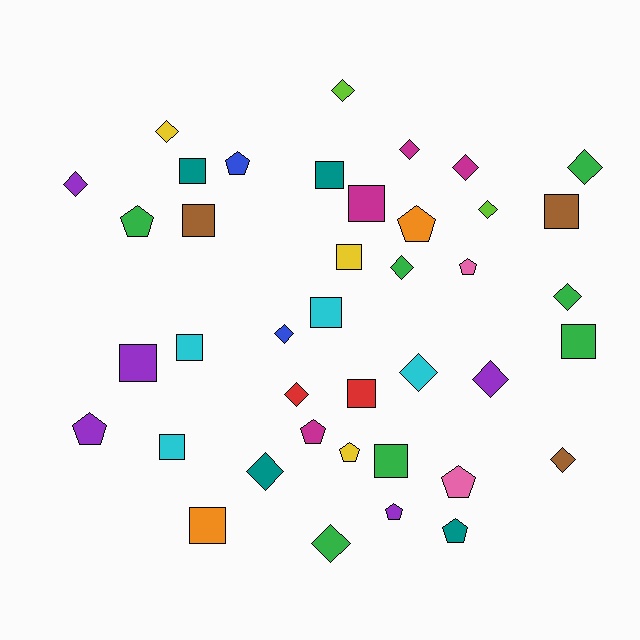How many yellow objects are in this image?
There are 3 yellow objects.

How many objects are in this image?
There are 40 objects.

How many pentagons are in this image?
There are 10 pentagons.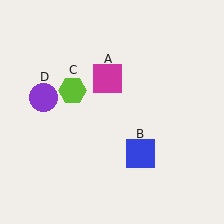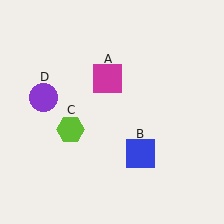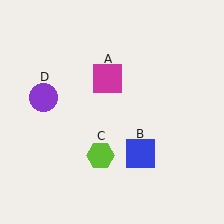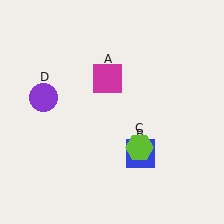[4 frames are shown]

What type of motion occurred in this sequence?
The lime hexagon (object C) rotated counterclockwise around the center of the scene.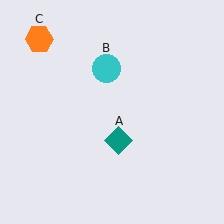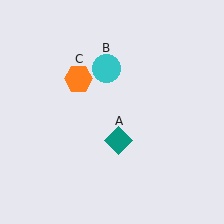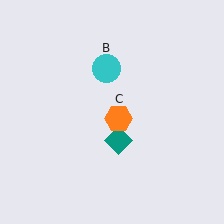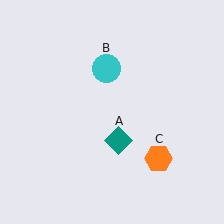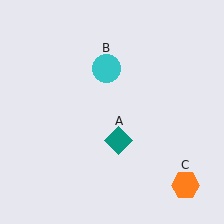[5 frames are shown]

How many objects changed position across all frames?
1 object changed position: orange hexagon (object C).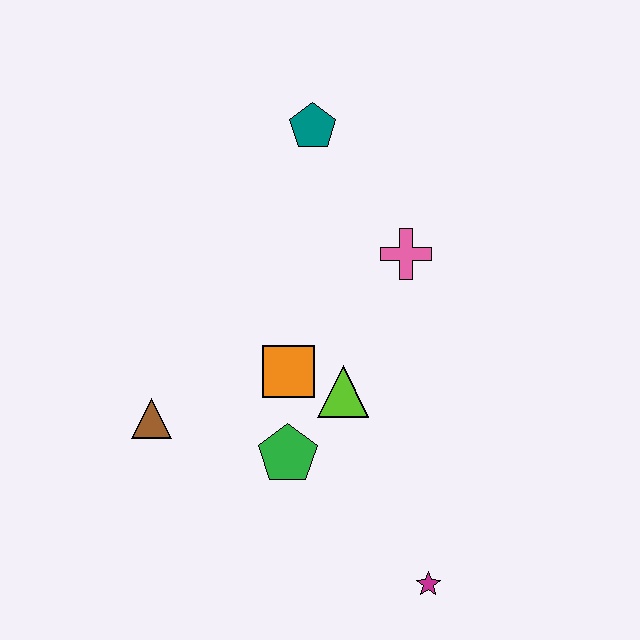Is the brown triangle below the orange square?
Yes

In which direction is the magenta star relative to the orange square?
The magenta star is below the orange square.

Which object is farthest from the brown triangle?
The teal pentagon is farthest from the brown triangle.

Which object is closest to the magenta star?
The green pentagon is closest to the magenta star.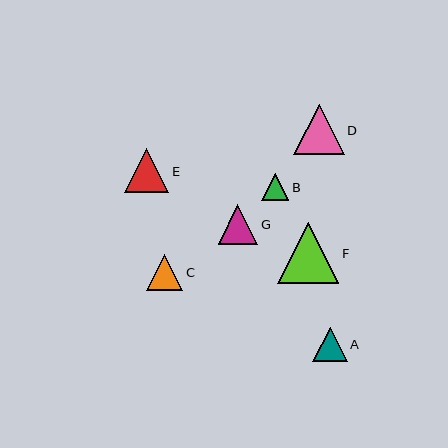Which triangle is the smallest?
Triangle B is the smallest with a size of approximately 27 pixels.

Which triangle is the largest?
Triangle F is the largest with a size of approximately 61 pixels.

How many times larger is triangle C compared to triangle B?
Triangle C is approximately 1.3 times the size of triangle B.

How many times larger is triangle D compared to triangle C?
Triangle D is approximately 1.4 times the size of triangle C.